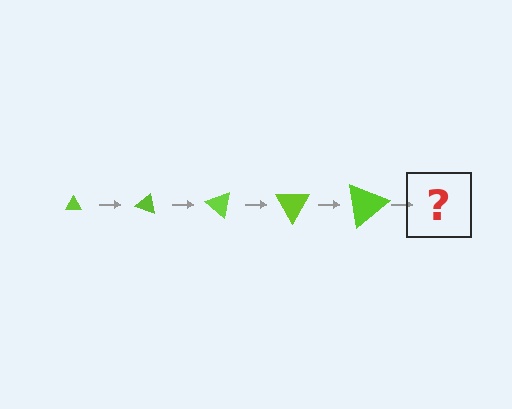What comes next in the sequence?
The next element should be a triangle, larger than the previous one and rotated 100 degrees from the start.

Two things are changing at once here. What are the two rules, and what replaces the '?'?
The two rules are that the triangle grows larger each step and it rotates 20 degrees each step. The '?' should be a triangle, larger than the previous one and rotated 100 degrees from the start.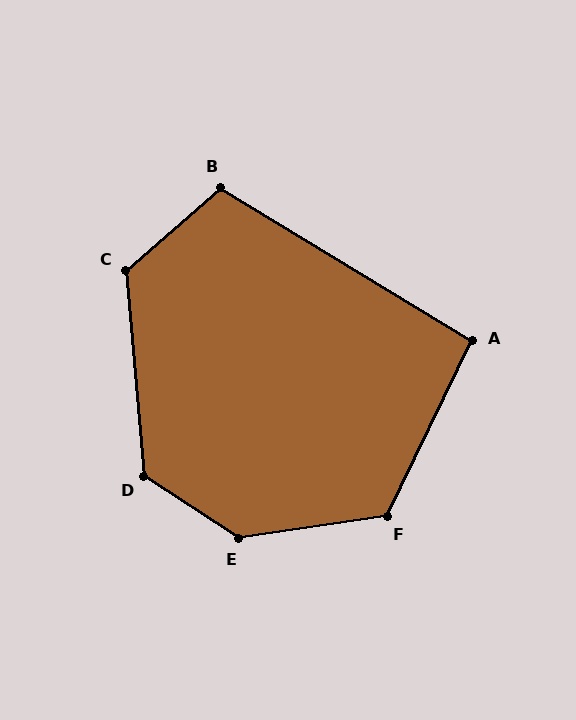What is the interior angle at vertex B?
Approximately 107 degrees (obtuse).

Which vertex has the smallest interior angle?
A, at approximately 95 degrees.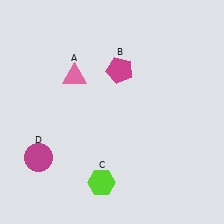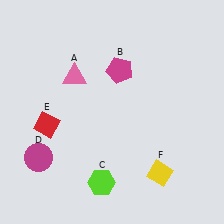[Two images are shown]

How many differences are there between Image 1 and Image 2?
There are 2 differences between the two images.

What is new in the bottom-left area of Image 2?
A red diamond (E) was added in the bottom-left area of Image 2.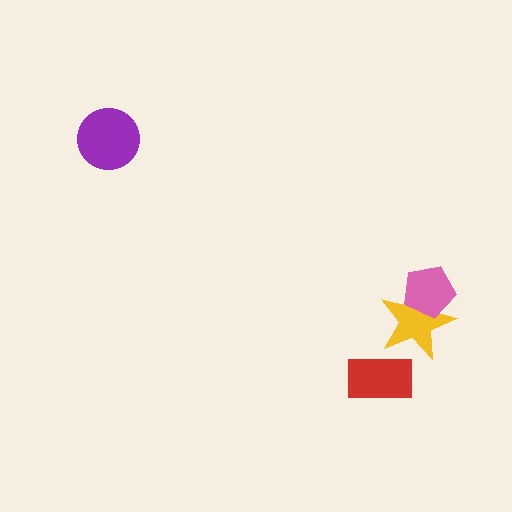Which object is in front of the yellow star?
The pink pentagon is in front of the yellow star.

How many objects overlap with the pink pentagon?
1 object overlaps with the pink pentagon.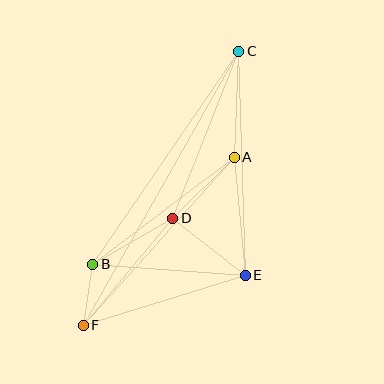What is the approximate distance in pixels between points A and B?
The distance between A and B is approximately 177 pixels.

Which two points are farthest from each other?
Points C and F are farthest from each other.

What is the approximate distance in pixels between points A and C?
The distance between A and C is approximately 106 pixels.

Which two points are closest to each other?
Points B and F are closest to each other.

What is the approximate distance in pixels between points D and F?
The distance between D and F is approximately 140 pixels.